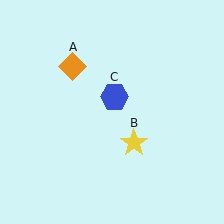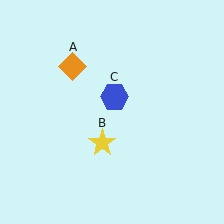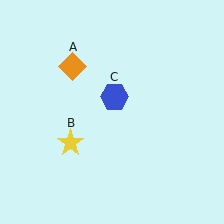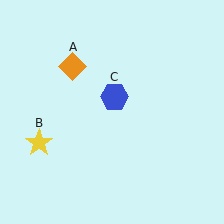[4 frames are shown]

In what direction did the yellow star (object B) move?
The yellow star (object B) moved left.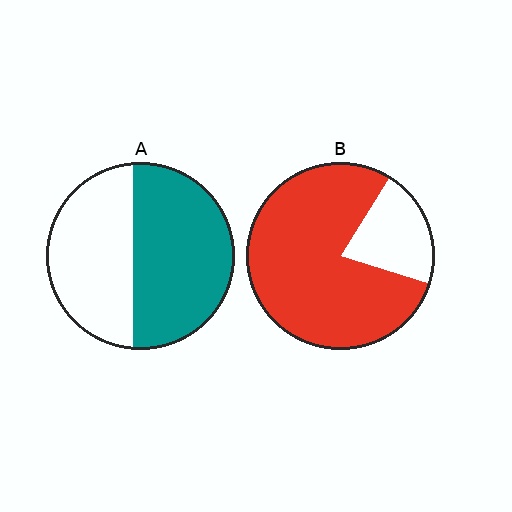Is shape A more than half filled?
Yes.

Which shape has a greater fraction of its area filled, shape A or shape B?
Shape B.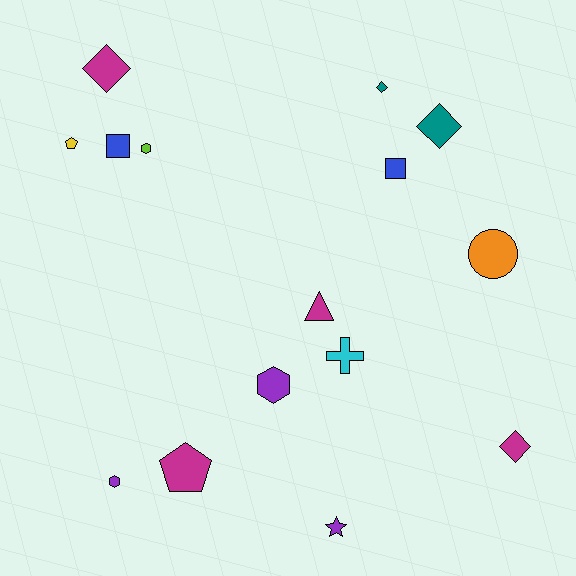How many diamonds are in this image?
There are 4 diamonds.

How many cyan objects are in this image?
There is 1 cyan object.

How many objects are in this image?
There are 15 objects.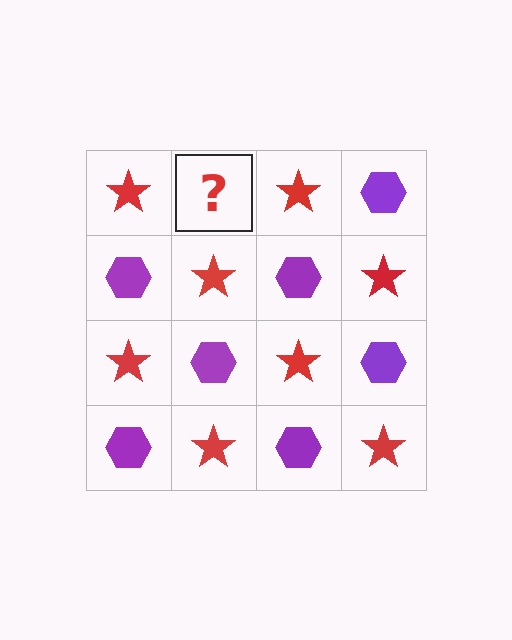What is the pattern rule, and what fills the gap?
The rule is that it alternates red star and purple hexagon in a checkerboard pattern. The gap should be filled with a purple hexagon.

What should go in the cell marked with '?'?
The missing cell should contain a purple hexagon.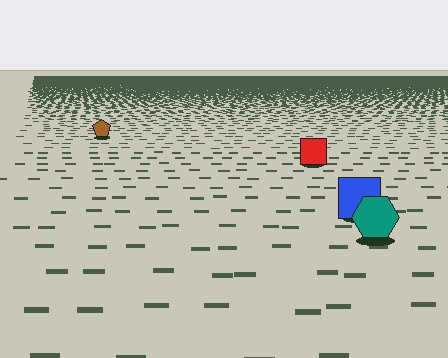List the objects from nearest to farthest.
From nearest to farthest: the teal hexagon, the blue square, the red square, the brown pentagon.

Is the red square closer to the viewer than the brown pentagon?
Yes. The red square is closer — you can tell from the texture gradient: the ground texture is coarser near it.